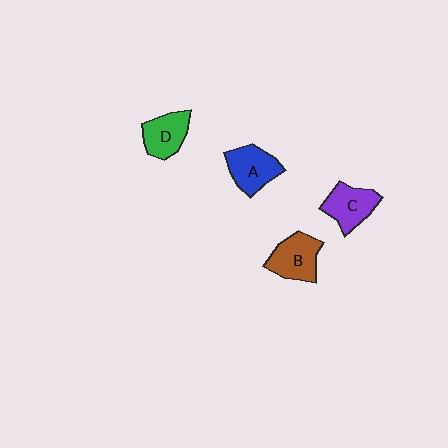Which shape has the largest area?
Shape B (brown).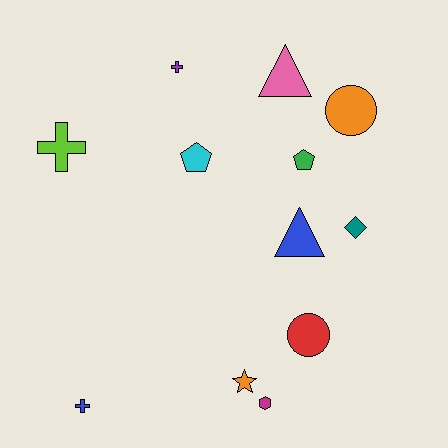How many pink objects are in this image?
There is 1 pink object.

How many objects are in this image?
There are 12 objects.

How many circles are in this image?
There are 2 circles.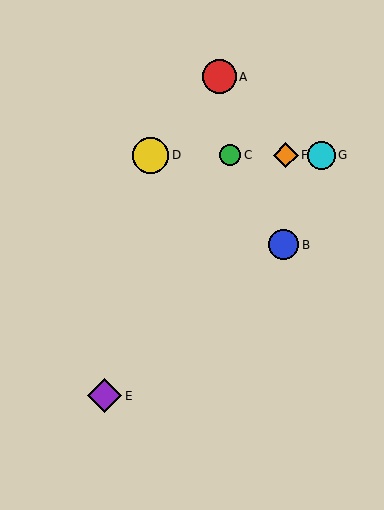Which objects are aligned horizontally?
Objects C, D, F, G are aligned horizontally.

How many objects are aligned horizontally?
4 objects (C, D, F, G) are aligned horizontally.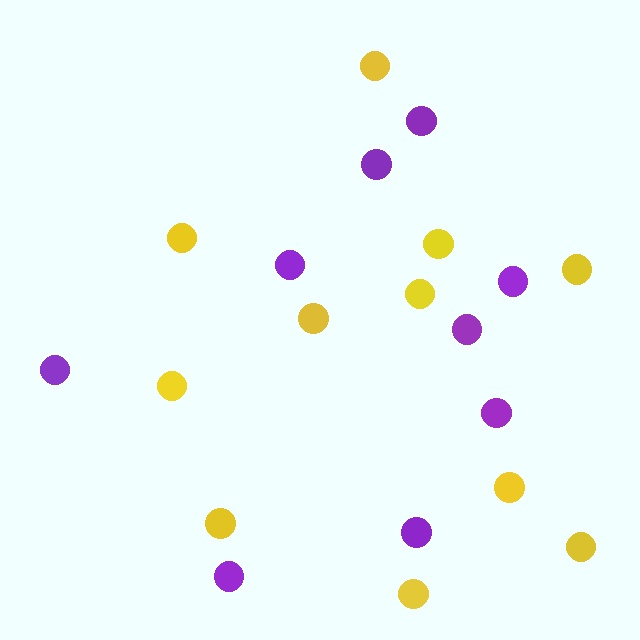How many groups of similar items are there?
There are 2 groups: one group of yellow circles (11) and one group of purple circles (9).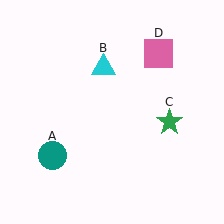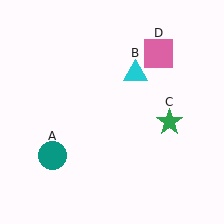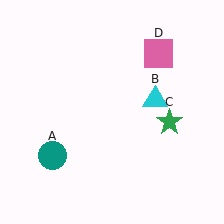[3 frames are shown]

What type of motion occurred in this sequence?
The cyan triangle (object B) rotated clockwise around the center of the scene.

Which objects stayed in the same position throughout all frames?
Teal circle (object A) and green star (object C) and pink square (object D) remained stationary.